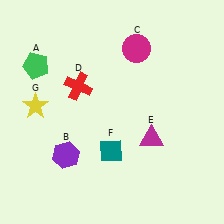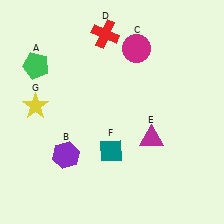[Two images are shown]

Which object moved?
The red cross (D) moved up.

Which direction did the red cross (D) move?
The red cross (D) moved up.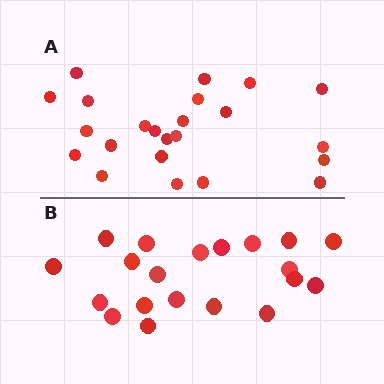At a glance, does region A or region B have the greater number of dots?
Region A (the top region) has more dots.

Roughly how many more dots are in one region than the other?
Region A has just a few more — roughly 2 or 3 more dots than region B.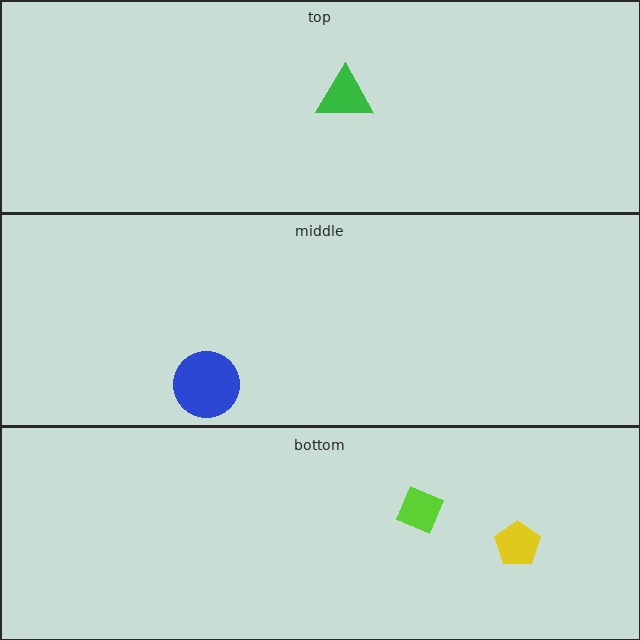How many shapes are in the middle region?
1.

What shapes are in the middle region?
The blue circle.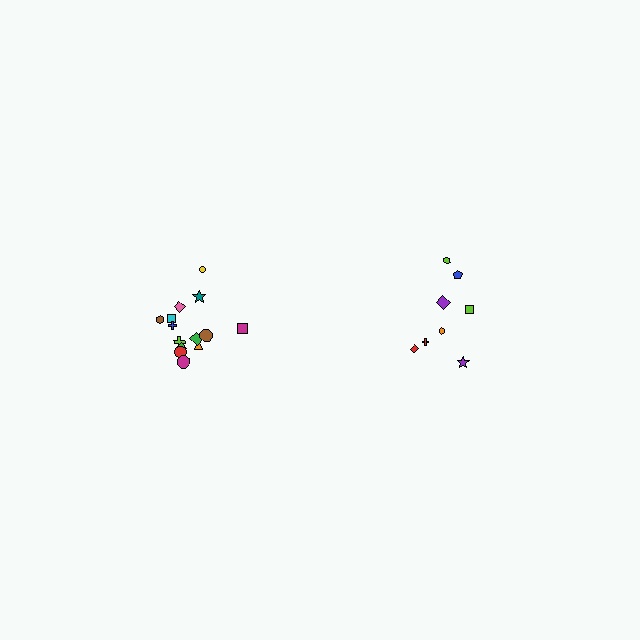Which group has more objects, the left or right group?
The left group.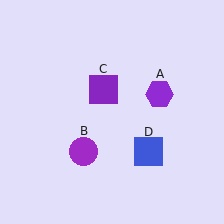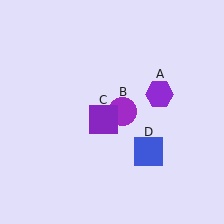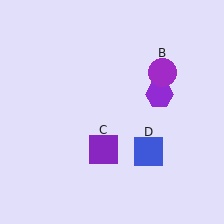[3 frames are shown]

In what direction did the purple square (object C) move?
The purple square (object C) moved down.